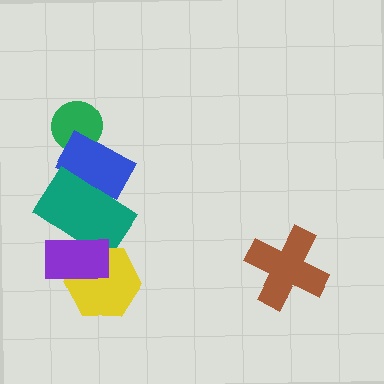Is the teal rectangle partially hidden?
Yes, it is partially covered by another shape.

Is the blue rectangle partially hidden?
Yes, it is partially covered by another shape.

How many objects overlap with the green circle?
1 object overlaps with the green circle.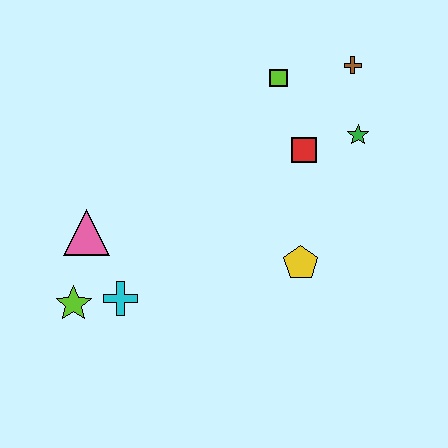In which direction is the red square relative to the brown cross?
The red square is below the brown cross.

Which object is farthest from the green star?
The lime star is farthest from the green star.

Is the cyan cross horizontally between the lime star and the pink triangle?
No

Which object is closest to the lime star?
The cyan cross is closest to the lime star.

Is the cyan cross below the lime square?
Yes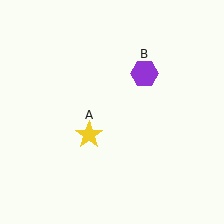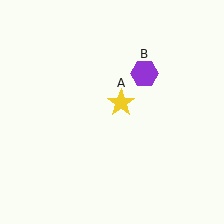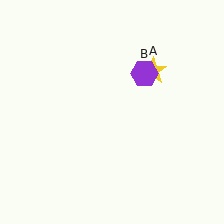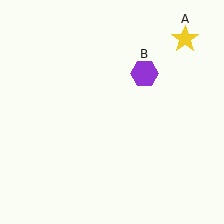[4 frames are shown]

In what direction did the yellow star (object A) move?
The yellow star (object A) moved up and to the right.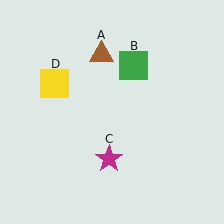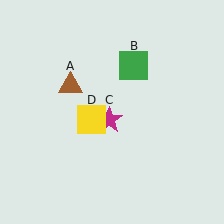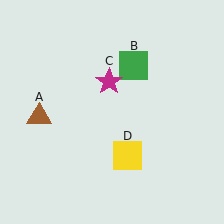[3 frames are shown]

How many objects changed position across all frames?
3 objects changed position: brown triangle (object A), magenta star (object C), yellow square (object D).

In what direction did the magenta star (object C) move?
The magenta star (object C) moved up.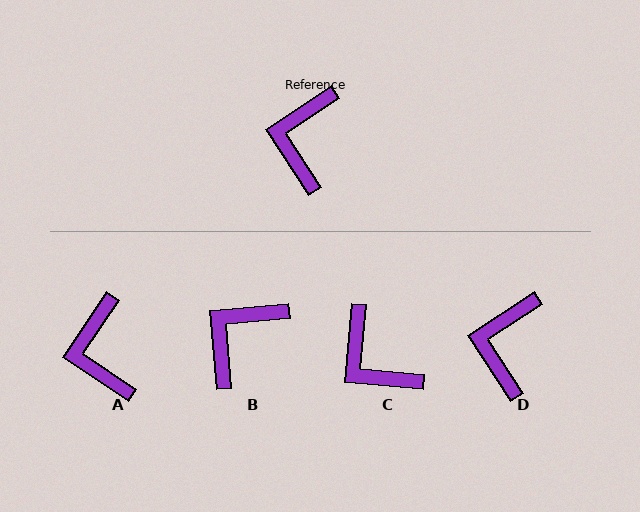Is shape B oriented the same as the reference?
No, it is off by about 28 degrees.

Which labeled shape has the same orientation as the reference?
D.